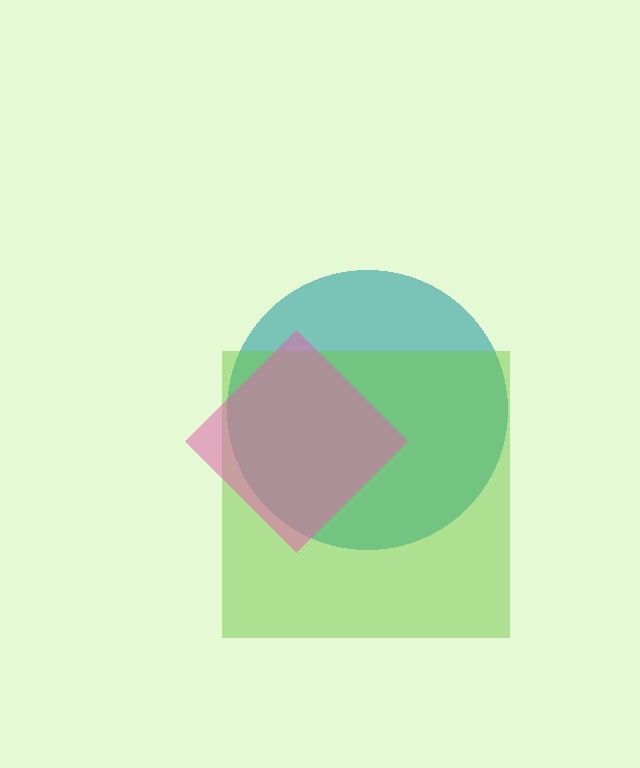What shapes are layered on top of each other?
The layered shapes are: a teal circle, a lime square, a pink diamond.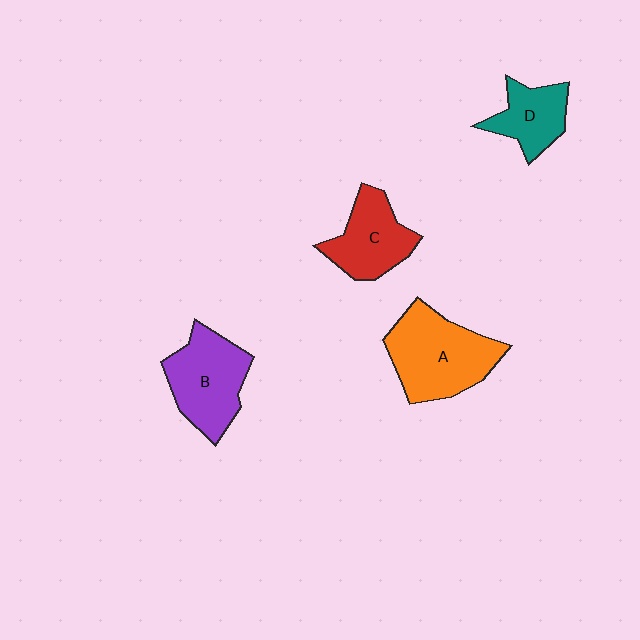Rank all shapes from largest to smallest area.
From largest to smallest: A (orange), B (purple), C (red), D (teal).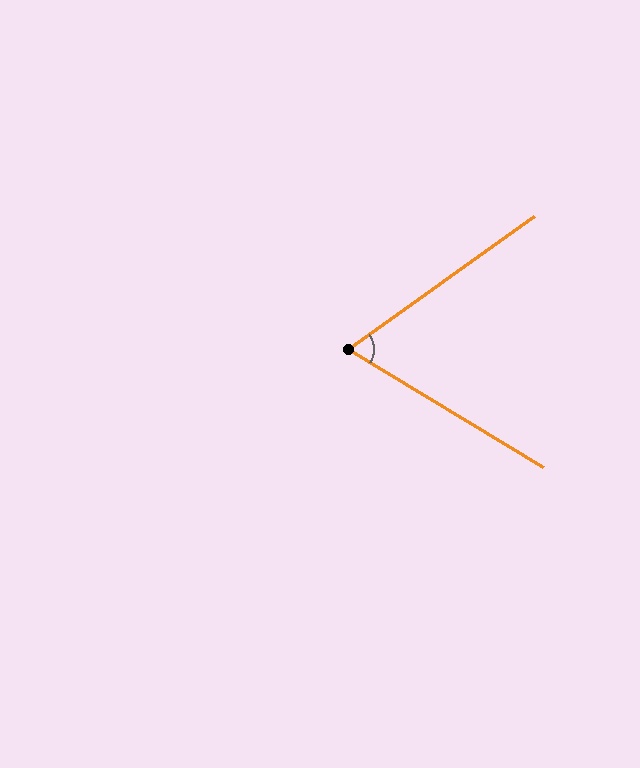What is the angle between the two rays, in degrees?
Approximately 67 degrees.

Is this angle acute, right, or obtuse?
It is acute.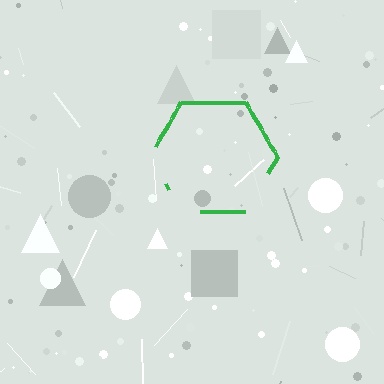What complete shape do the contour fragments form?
The contour fragments form a hexagon.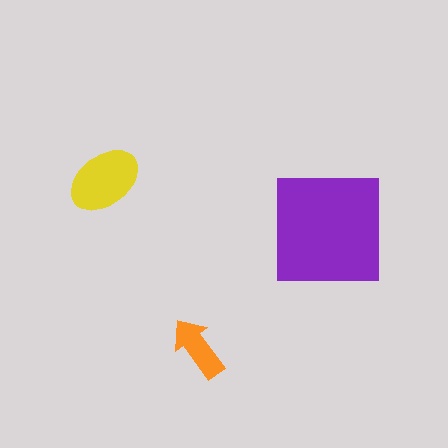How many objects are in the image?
There are 3 objects in the image.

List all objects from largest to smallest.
The purple square, the yellow ellipse, the orange arrow.